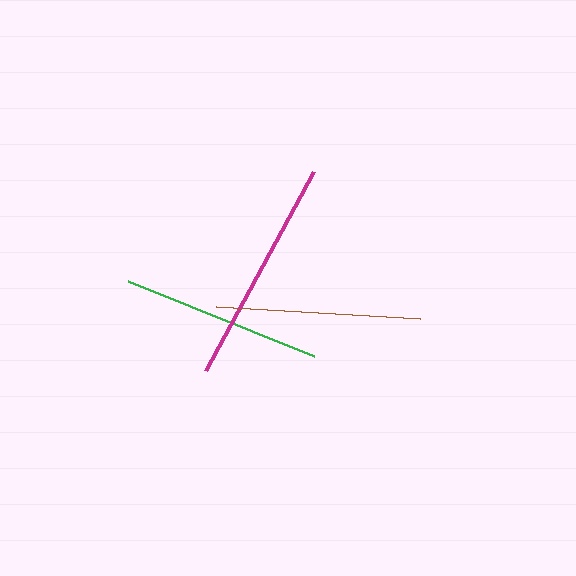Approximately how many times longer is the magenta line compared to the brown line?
The magenta line is approximately 1.1 times the length of the brown line.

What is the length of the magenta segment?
The magenta segment is approximately 227 pixels long.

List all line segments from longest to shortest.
From longest to shortest: magenta, brown, green.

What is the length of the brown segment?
The brown segment is approximately 204 pixels long.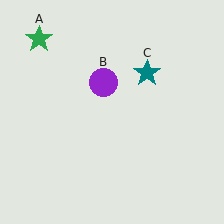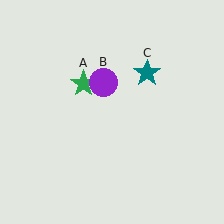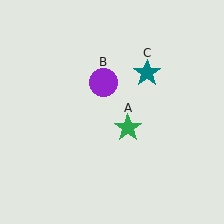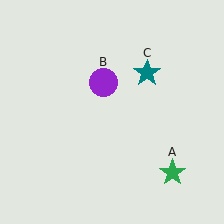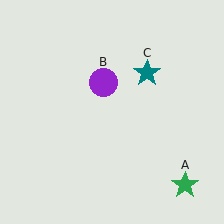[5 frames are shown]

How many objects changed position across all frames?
1 object changed position: green star (object A).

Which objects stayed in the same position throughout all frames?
Purple circle (object B) and teal star (object C) remained stationary.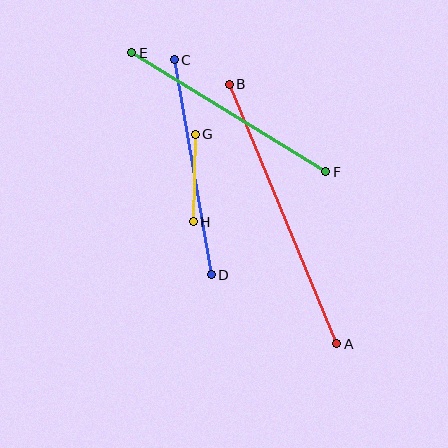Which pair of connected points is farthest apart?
Points A and B are farthest apart.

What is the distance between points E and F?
The distance is approximately 228 pixels.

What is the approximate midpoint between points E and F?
The midpoint is at approximately (229, 112) pixels.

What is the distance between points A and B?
The distance is approximately 281 pixels.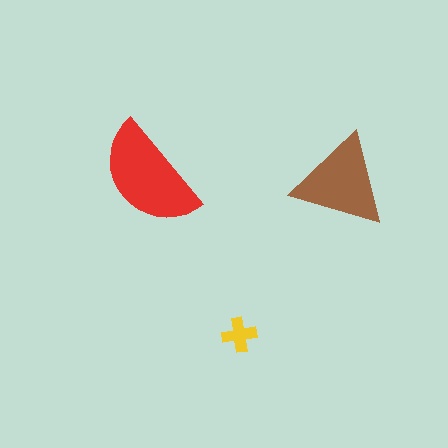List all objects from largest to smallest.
The red semicircle, the brown triangle, the yellow cross.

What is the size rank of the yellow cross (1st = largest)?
3rd.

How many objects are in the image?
There are 3 objects in the image.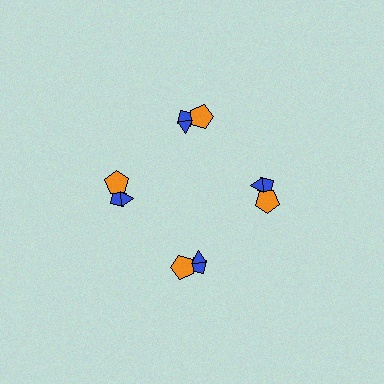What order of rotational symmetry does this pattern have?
This pattern has 4-fold rotational symmetry.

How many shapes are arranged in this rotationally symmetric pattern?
There are 12 shapes, arranged in 4 groups of 3.